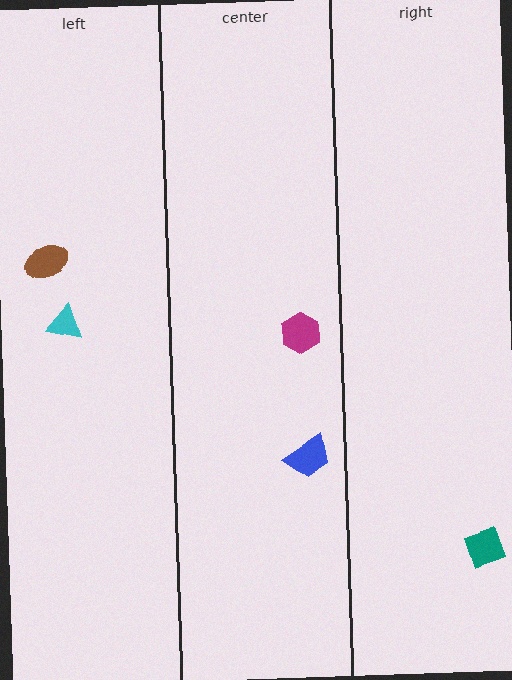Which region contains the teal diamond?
The right region.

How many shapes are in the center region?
2.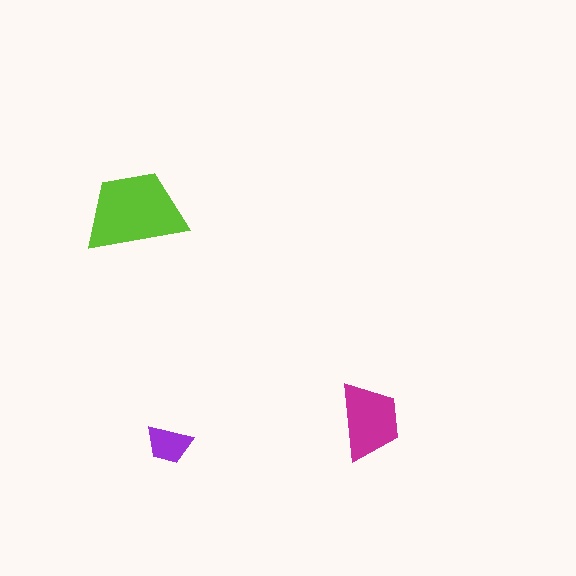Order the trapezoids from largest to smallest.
the lime one, the magenta one, the purple one.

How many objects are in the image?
There are 3 objects in the image.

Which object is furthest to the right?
The magenta trapezoid is rightmost.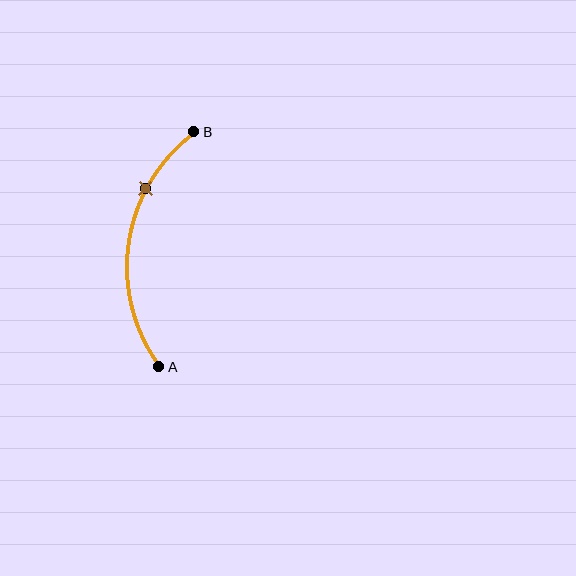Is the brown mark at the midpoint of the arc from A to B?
No. The brown mark lies on the arc but is closer to endpoint B. The arc midpoint would be at the point on the curve equidistant along the arc from both A and B.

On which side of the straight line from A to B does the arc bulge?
The arc bulges to the left of the straight line connecting A and B.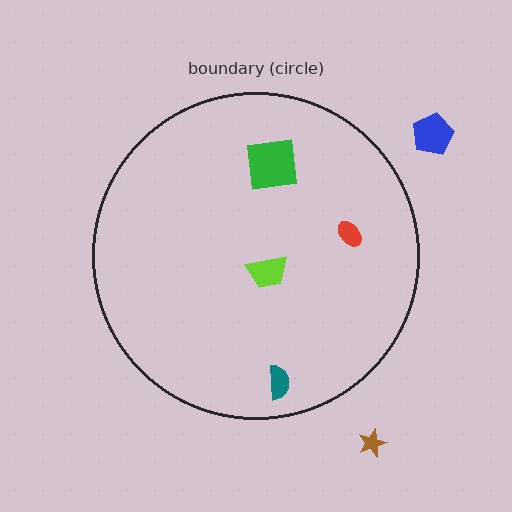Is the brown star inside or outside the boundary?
Outside.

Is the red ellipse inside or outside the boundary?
Inside.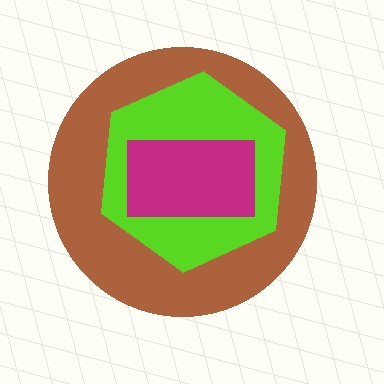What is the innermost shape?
The magenta rectangle.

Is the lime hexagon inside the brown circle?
Yes.